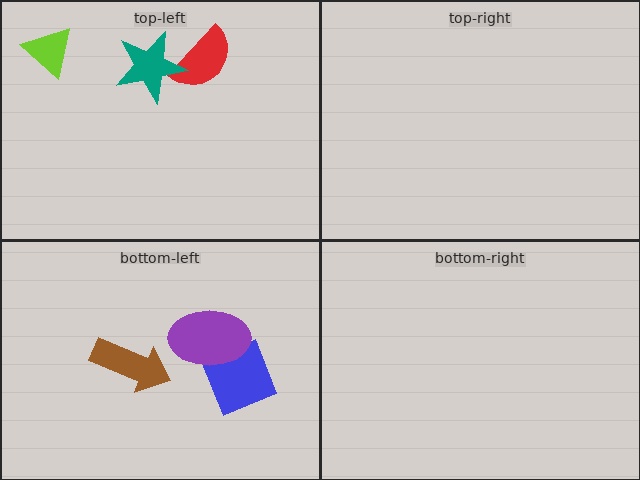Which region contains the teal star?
The top-left region.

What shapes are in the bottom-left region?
The brown arrow, the blue diamond, the purple ellipse.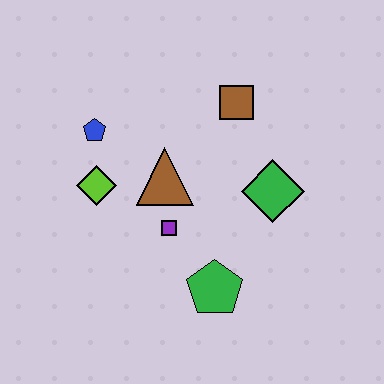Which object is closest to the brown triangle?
The purple square is closest to the brown triangle.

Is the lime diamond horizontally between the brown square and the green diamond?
No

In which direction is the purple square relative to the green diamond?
The purple square is to the left of the green diamond.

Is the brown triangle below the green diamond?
No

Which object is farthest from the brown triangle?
The green pentagon is farthest from the brown triangle.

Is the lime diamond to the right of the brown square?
No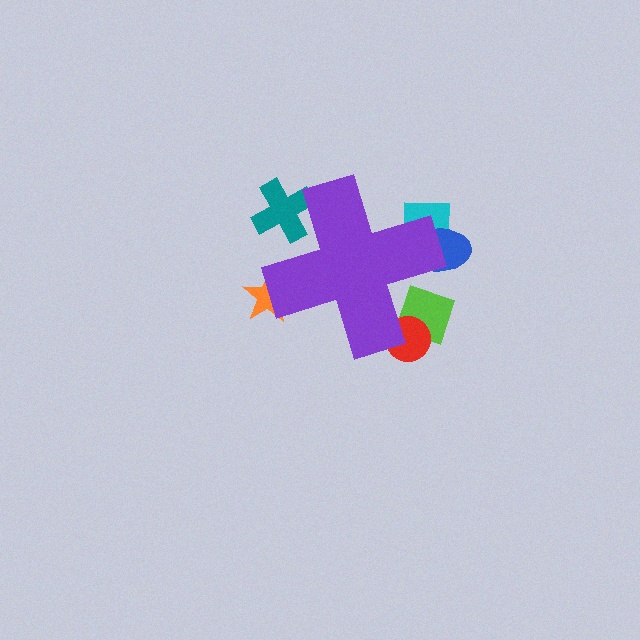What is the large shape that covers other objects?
A purple cross.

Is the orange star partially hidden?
Yes, the orange star is partially hidden behind the purple cross.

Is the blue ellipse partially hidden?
Yes, the blue ellipse is partially hidden behind the purple cross.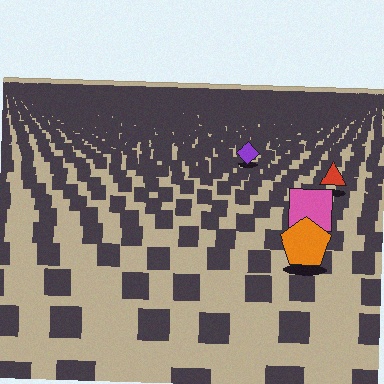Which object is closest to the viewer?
The orange pentagon is closest. The texture marks near it are larger and more spread out.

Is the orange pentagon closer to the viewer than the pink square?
Yes. The orange pentagon is closer — you can tell from the texture gradient: the ground texture is coarser near it.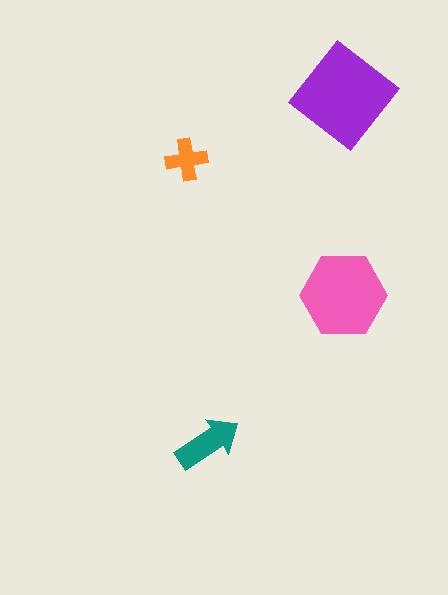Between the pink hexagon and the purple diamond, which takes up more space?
The purple diamond.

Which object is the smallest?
The orange cross.